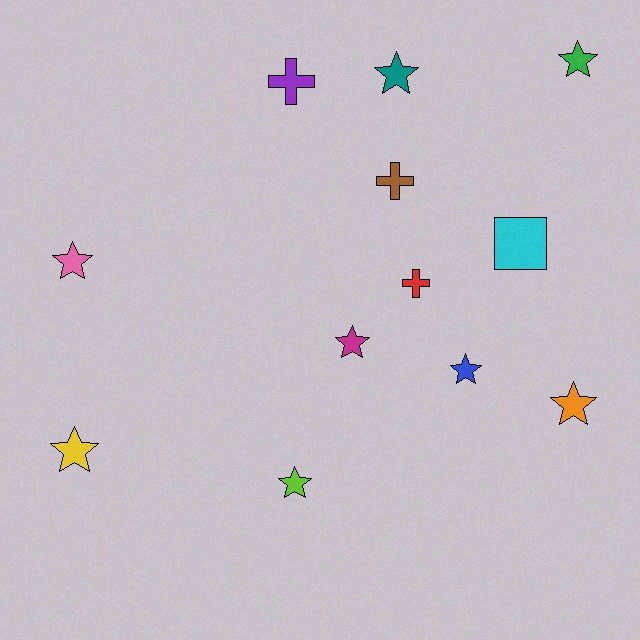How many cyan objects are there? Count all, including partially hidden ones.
There is 1 cyan object.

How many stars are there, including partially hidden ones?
There are 8 stars.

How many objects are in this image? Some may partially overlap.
There are 12 objects.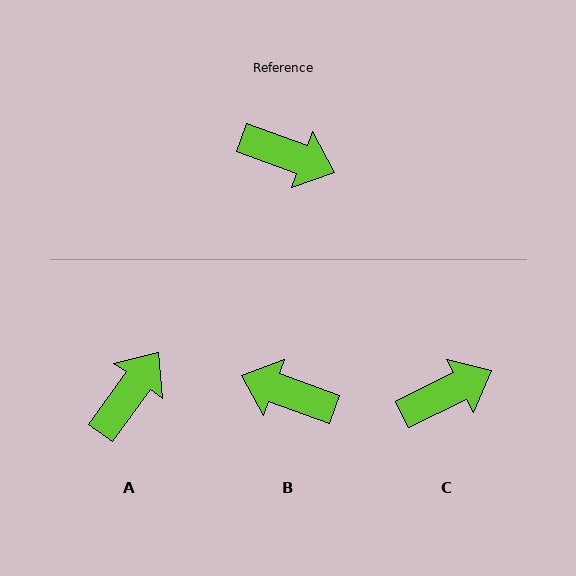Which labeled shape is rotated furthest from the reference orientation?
B, about 180 degrees away.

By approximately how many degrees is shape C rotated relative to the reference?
Approximately 47 degrees counter-clockwise.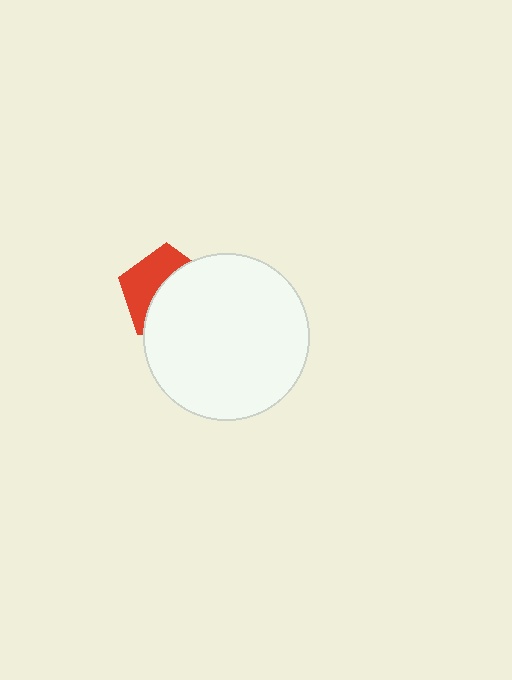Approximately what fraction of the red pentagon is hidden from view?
Roughly 58% of the red pentagon is hidden behind the white circle.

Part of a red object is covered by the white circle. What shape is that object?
It is a pentagon.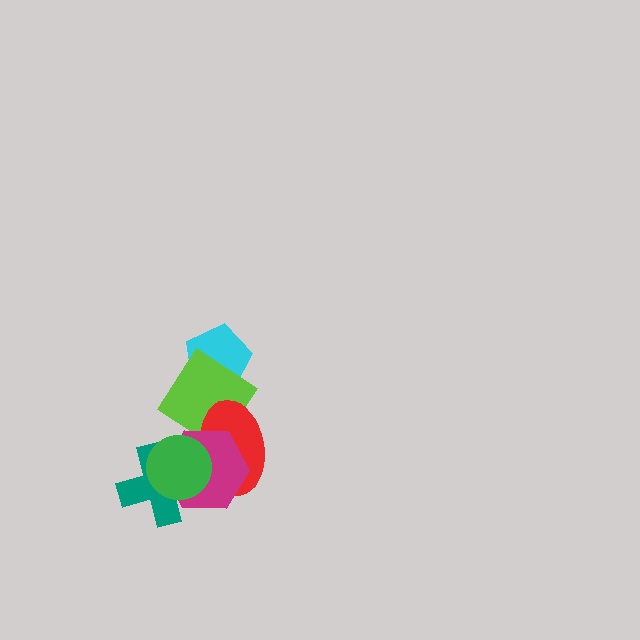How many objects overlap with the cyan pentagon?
1 object overlaps with the cyan pentagon.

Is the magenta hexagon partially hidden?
Yes, it is partially covered by another shape.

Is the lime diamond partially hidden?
Yes, it is partially covered by another shape.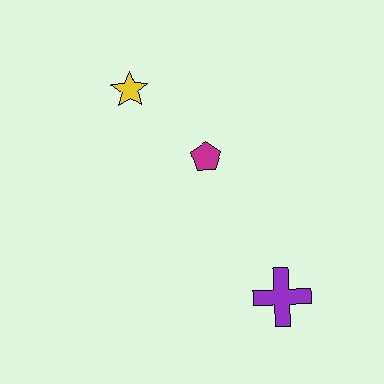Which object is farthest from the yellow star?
The purple cross is farthest from the yellow star.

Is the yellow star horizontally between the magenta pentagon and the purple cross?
No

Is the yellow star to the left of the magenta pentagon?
Yes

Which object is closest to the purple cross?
The magenta pentagon is closest to the purple cross.